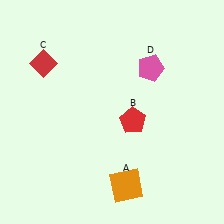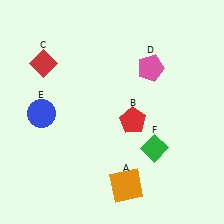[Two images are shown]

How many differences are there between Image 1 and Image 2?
There are 2 differences between the two images.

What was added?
A blue circle (E), a green diamond (F) were added in Image 2.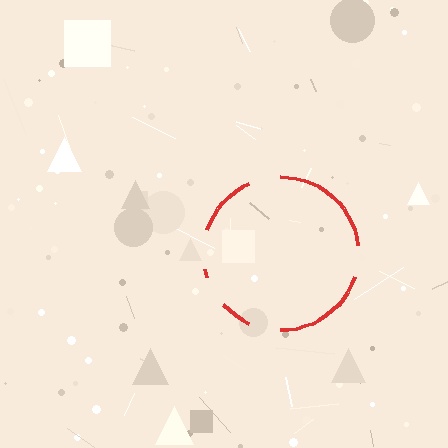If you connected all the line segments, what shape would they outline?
They would outline a circle.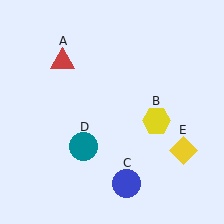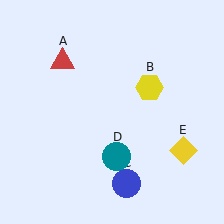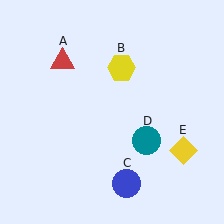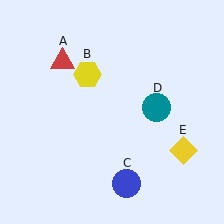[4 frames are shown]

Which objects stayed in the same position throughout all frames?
Red triangle (object A) and blue circle (object C) and yellow diamond (object E) remained stationary.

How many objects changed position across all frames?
2 objects changed position: yellow hexagon (object B), teal circle (object D).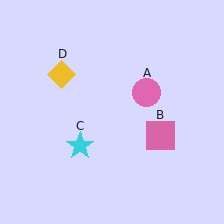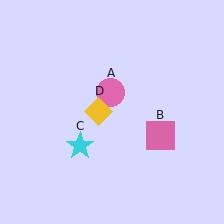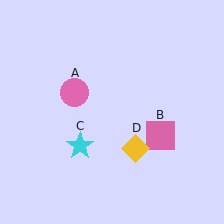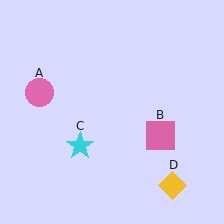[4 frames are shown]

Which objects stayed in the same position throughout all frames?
Pink square (object B) and cyan star (object C) remained stationary.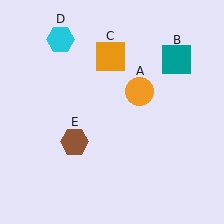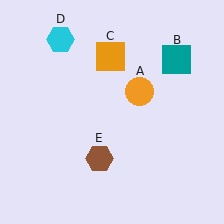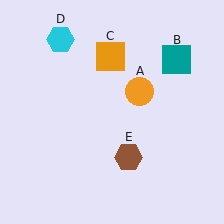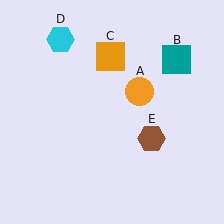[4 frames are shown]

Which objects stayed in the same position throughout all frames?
Orange circle (object A) and teal square (object B) and orange square (object C) and cyan hexagon (object D) remained stationary.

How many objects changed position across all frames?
1 object changed position: brown hexagon (object E).